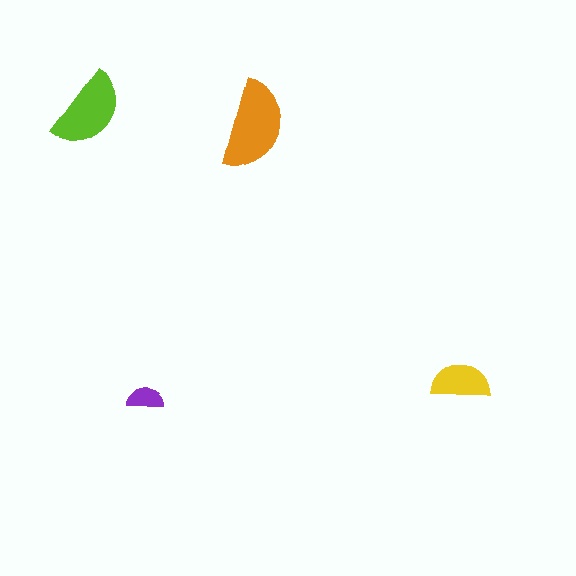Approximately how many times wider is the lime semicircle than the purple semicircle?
About 2 times wider.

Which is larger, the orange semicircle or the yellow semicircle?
The orange one.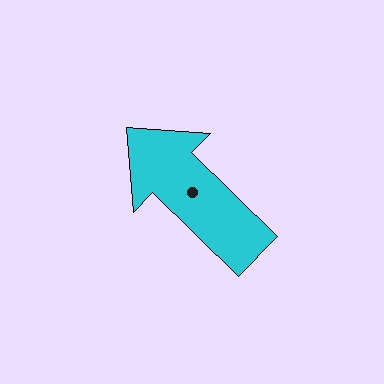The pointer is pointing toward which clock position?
Roughly 10 o'clock.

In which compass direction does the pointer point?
Northwest.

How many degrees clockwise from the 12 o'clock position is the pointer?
Approximately 314 degrees.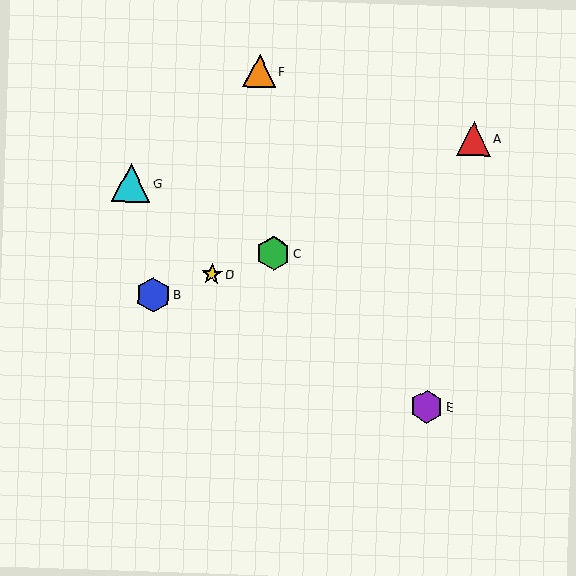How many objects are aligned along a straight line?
3 objects (B, C, D) are aligned along a straight line.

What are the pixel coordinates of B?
Object B is at (153, 295).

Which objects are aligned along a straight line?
Objects B, C, D are aligned along a straight line.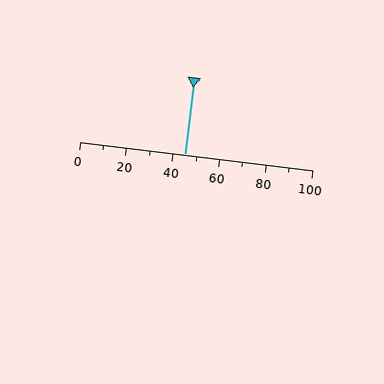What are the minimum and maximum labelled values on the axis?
The axis runs from 0 to 100.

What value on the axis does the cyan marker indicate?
The marker indicates approximately 45.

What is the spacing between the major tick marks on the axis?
The major ticks are spaced 20 apart.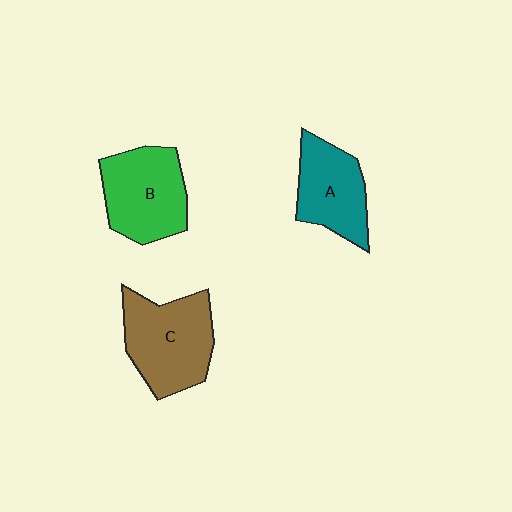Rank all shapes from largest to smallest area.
From largest to smallest: C (brown), B (green), A (teal).